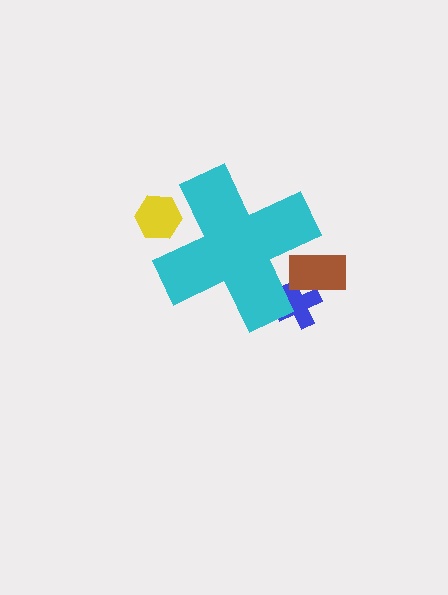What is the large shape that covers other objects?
A cyan cross.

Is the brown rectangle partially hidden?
Yes, the brown rectangle is partially hidden behind the cyan cross.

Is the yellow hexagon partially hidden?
Yes, the yellow hexagon is partially hidden behind the cyan cross.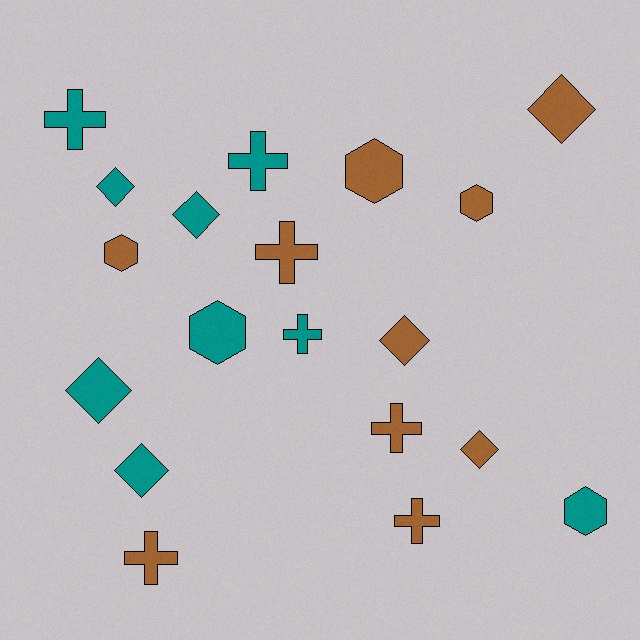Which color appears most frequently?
Brown, with 10 objects.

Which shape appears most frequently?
Cross, with 7 objects.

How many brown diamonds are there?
There are 3 brown diamonds.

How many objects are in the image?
There are 19 objects.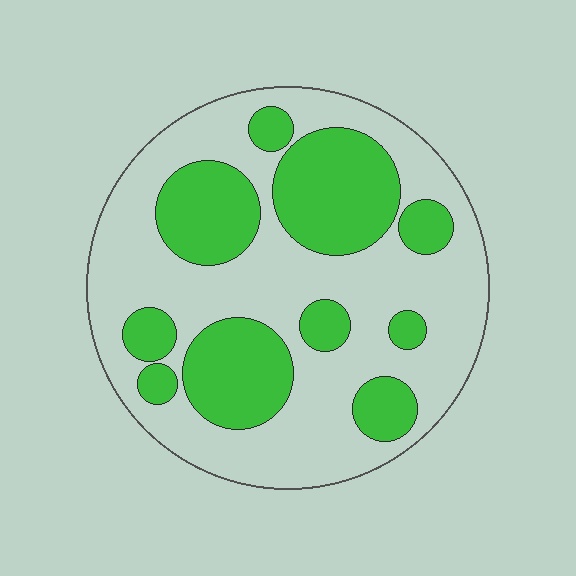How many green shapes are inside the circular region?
10.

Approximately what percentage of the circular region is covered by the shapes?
Approximately 35%.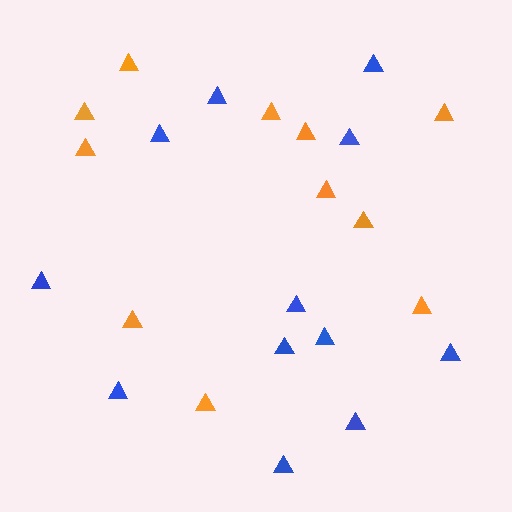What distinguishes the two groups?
There are 2 groups: one group of blue triangles (12) and one group of orange triangles (11).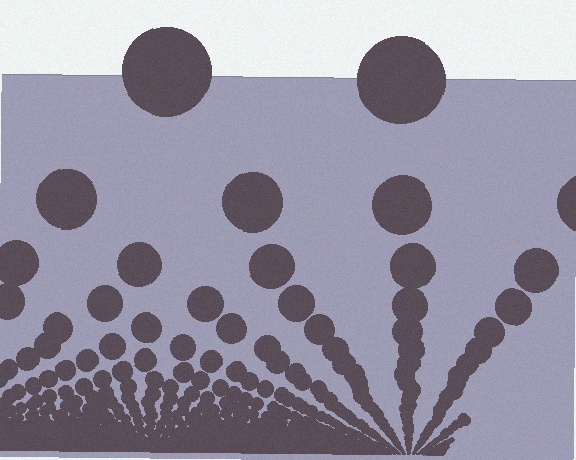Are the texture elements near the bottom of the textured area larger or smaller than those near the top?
Smaller. The gradient is inverted — elements near the bottom are smaller and denser.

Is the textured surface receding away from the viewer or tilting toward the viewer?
The surface appears to tilt toward the viewer. Texture elements get larger and sparser toward the top.